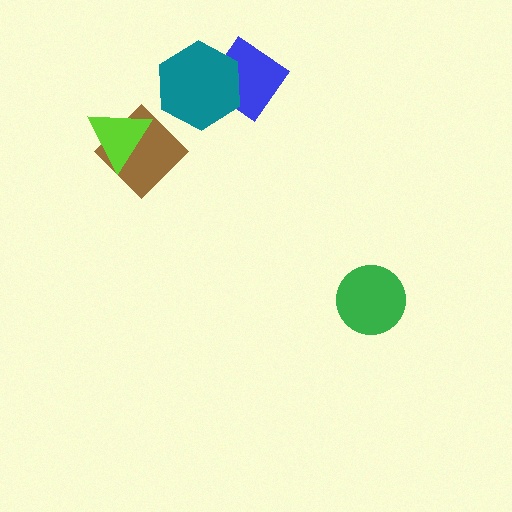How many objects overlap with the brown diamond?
1 object overlaps with the brown diamond.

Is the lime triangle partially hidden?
No, no other shape covers it.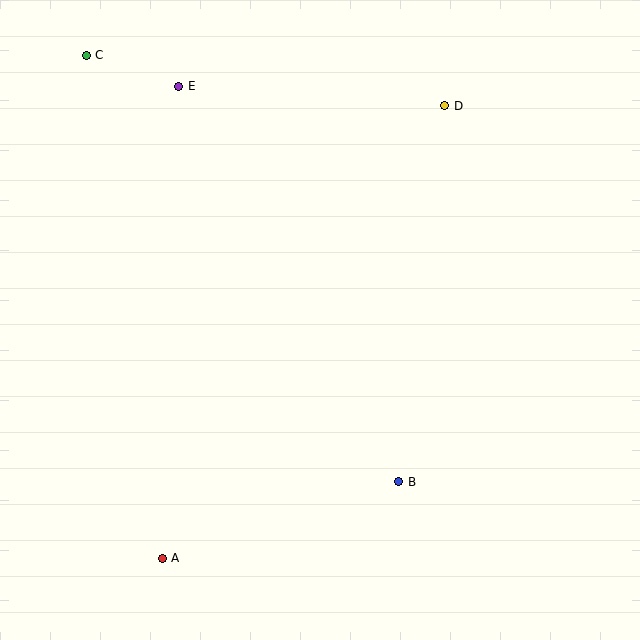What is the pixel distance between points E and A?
The distance between E and A is 472 pixels.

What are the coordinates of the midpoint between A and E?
The midpoint between A and E is at (170, 322).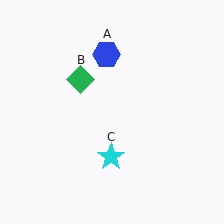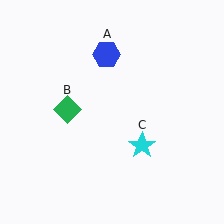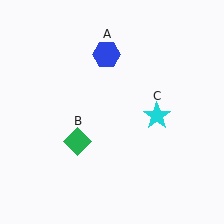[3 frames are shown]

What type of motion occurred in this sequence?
The green diamond (object B), cyan star (object C) rotated counterclockwise around the center of the scene.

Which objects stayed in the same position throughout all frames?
Blue hexagon (object A) remained stationary.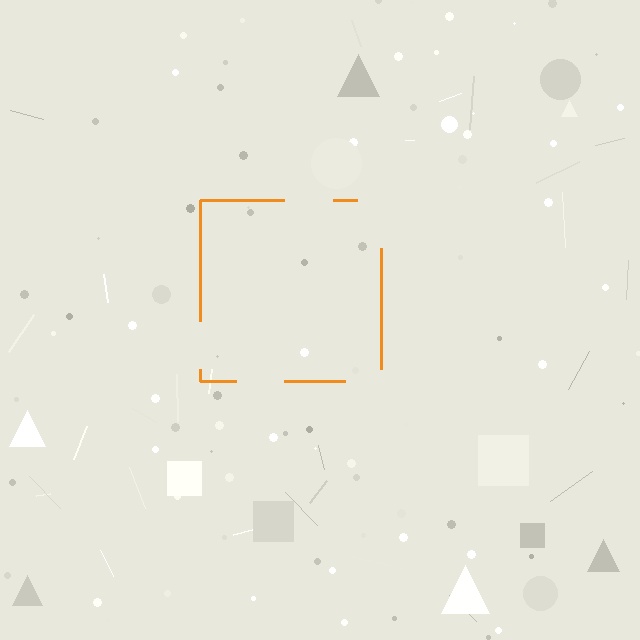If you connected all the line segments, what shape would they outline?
They would outline a square.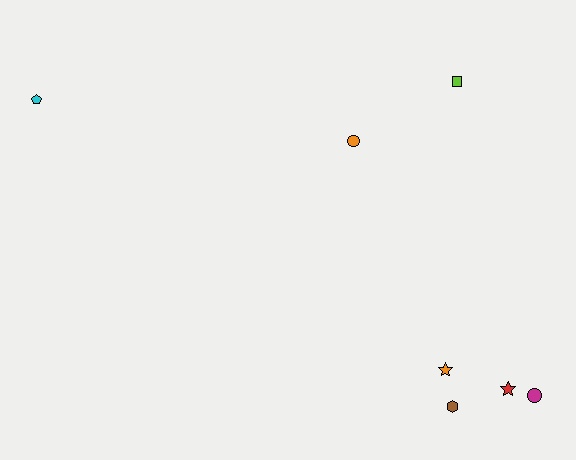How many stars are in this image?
There are 2 stars.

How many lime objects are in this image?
There is 1 lime object.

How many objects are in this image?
There are 7 objects.